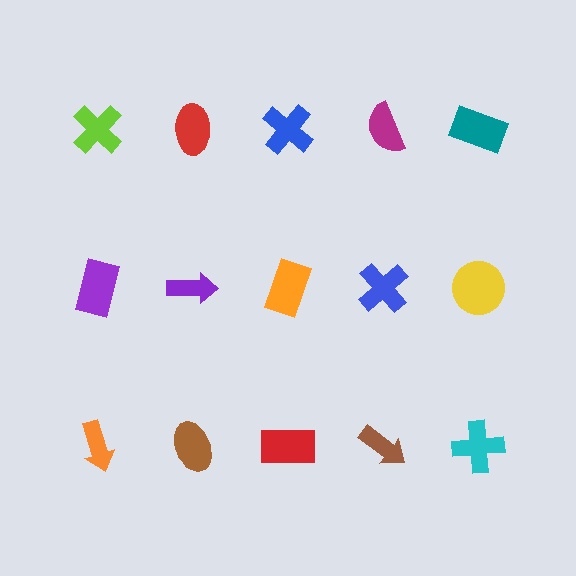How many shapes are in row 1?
5 shapes.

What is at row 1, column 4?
A magenta semicircle.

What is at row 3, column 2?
A brown ellipse.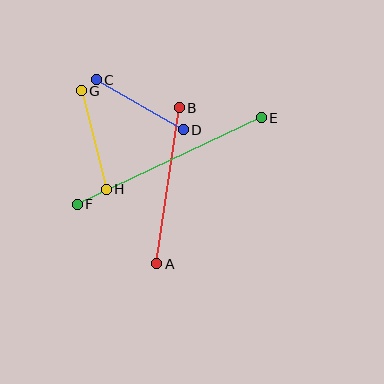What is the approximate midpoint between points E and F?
The midpoint is at approximately (169, 161) pixels.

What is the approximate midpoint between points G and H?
The midpoint is at approximately (94, 140) pixels.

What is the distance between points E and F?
The distance is approximately 203 pixels.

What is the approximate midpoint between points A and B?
The midpoint is at approximately (168, 186) pixels.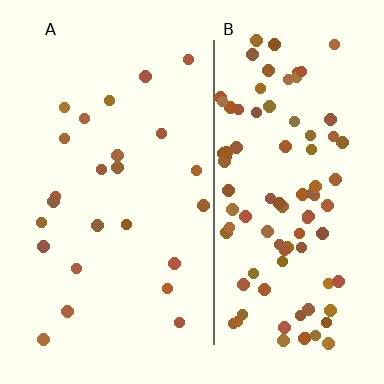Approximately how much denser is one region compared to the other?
Approximately 3.9× — region B over region A.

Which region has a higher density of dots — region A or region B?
B (the right).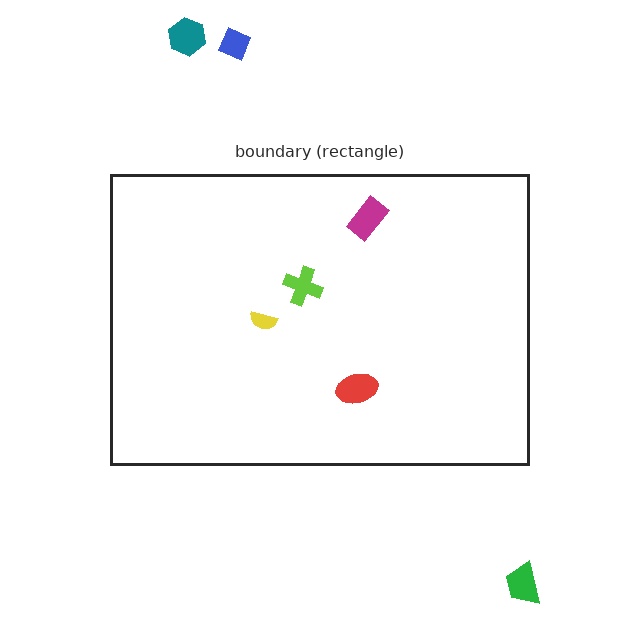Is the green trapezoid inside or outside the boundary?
Outside.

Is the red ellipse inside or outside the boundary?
Inside.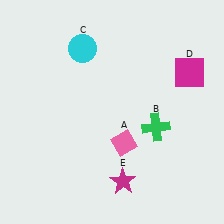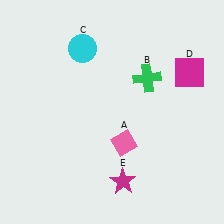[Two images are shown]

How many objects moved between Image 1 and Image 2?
1 object moved between the two images.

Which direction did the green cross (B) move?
The green cross (B) moved up.